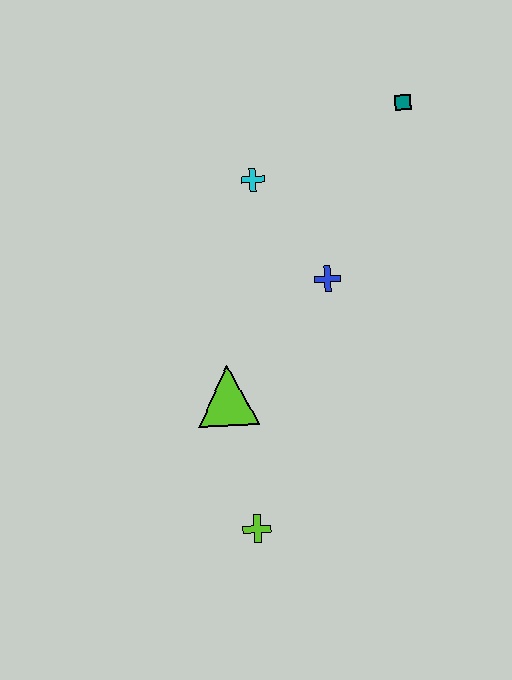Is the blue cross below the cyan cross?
Yes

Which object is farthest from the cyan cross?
The lime cross is farthest from the cyan cross.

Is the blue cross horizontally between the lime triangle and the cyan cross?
No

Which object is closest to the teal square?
The cyan cross is closest to the teal square.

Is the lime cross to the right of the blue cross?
No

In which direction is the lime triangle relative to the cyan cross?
The lime triangle is below the cyan cross.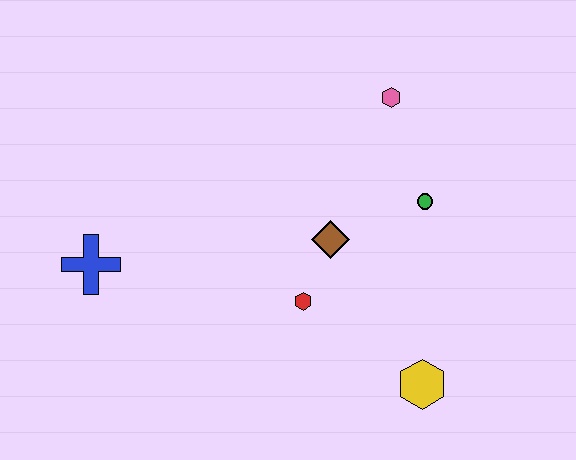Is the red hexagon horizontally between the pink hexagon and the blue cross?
Yes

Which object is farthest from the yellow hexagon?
The blue cross is farthest from the yellow hexagon.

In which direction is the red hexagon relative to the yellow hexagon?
The red hexagon is to the left of the yellow hexagon.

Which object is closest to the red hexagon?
The brown diamond is closest to the red hexagon.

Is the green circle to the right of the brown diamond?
Yes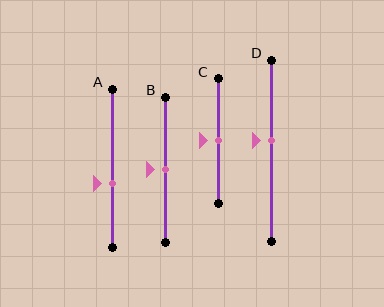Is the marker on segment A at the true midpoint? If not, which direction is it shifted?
No, the marker on segment A is shifted downward by about 10% of the segment length.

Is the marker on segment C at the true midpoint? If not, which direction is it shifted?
Yes, the marker on segment C is at the true midpoint.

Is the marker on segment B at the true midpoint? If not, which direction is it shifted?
Yes, the marker on segment B is at the true midpoint.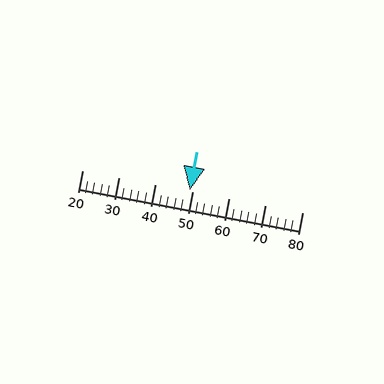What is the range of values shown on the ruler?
The ruler shows values from 20 to 80.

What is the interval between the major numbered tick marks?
The major tick marks are spaced 10 units apart.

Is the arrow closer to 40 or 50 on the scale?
The arrow is closer to 50.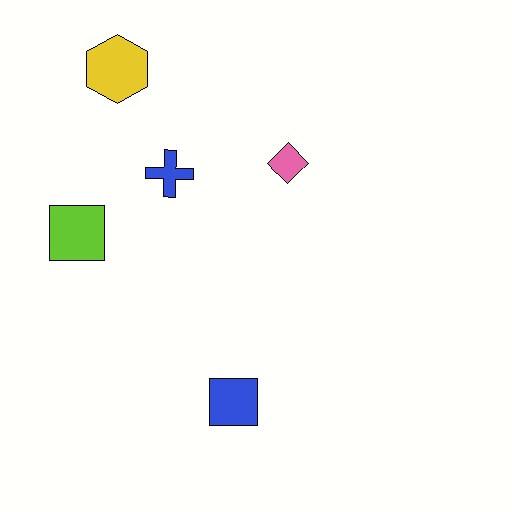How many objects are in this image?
There are 5 objects.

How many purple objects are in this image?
There are no purple objects.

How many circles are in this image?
There are no circles.